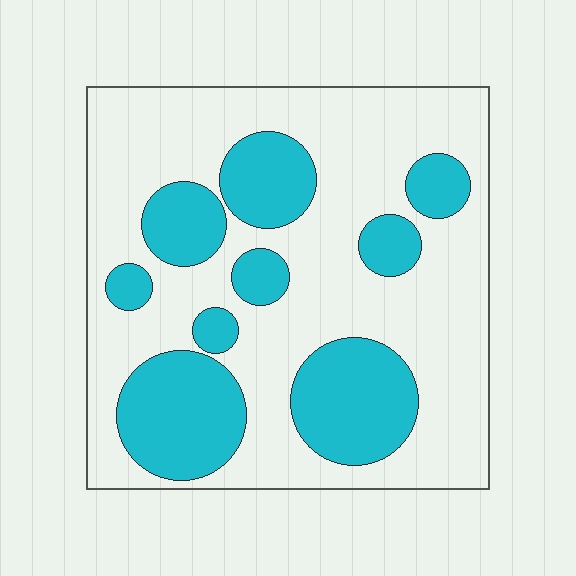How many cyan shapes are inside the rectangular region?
9.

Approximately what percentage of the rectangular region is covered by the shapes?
Approximately 30%.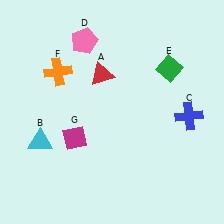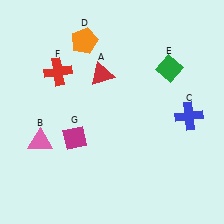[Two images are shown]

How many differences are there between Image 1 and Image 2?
There are 3 differences between the two images.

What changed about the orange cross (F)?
In Image 1, F is orange. In Image 2, it changed to red.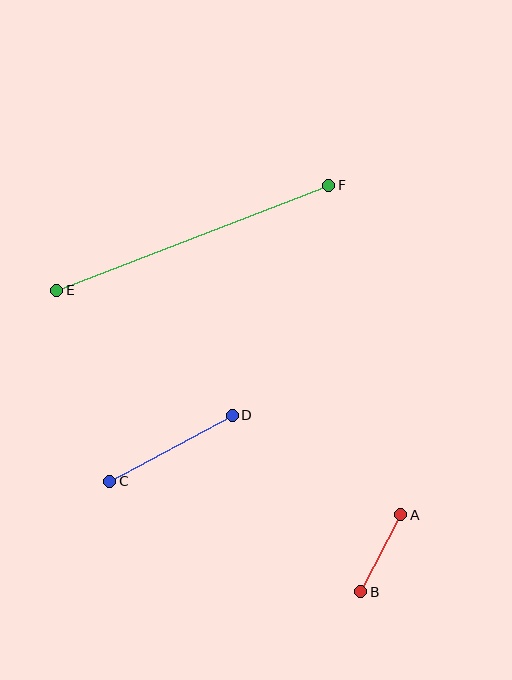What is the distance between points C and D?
The distance is approximately 139 pixels.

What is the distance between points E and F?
The distance is approximately 292 pixels.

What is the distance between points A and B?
The distance is approximately 87 pixels.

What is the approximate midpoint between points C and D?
The midpoint is at approximately (171, 448) pixels.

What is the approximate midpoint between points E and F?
The midpoint is at approximately (193, 238) pixels.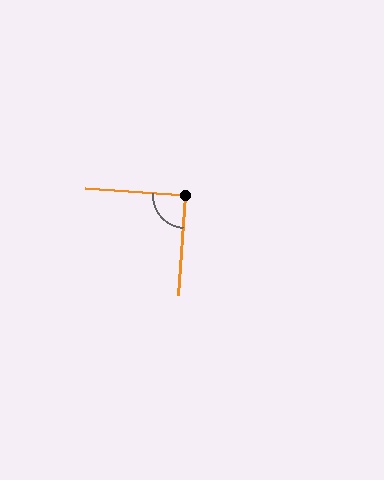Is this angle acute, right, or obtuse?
It is approximately a right angle.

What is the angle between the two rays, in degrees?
Approximately 90 degrees.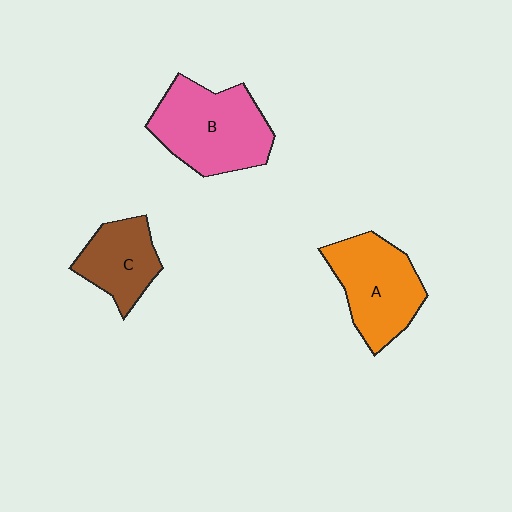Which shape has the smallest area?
Shape C (brown).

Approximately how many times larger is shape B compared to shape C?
Approximately 1.6 times.